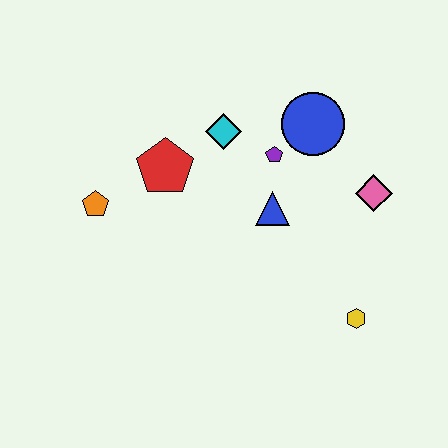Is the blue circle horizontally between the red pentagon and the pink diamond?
Yes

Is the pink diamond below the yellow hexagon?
No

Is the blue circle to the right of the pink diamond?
No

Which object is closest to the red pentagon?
The cyan diamond is closest to the red pentagon.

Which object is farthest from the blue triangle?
The orange pentagon is farthest from the blue triangle.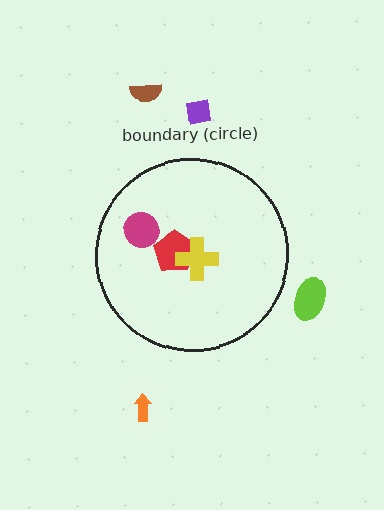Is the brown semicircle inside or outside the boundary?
Outside.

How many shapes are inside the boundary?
3 inside, 4 outside.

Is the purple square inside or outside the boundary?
Outside.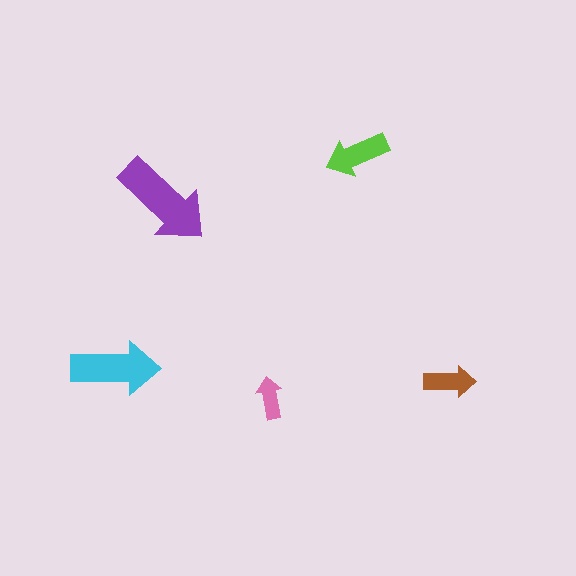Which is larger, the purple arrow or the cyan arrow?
The purple one.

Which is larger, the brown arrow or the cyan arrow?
The cyan one.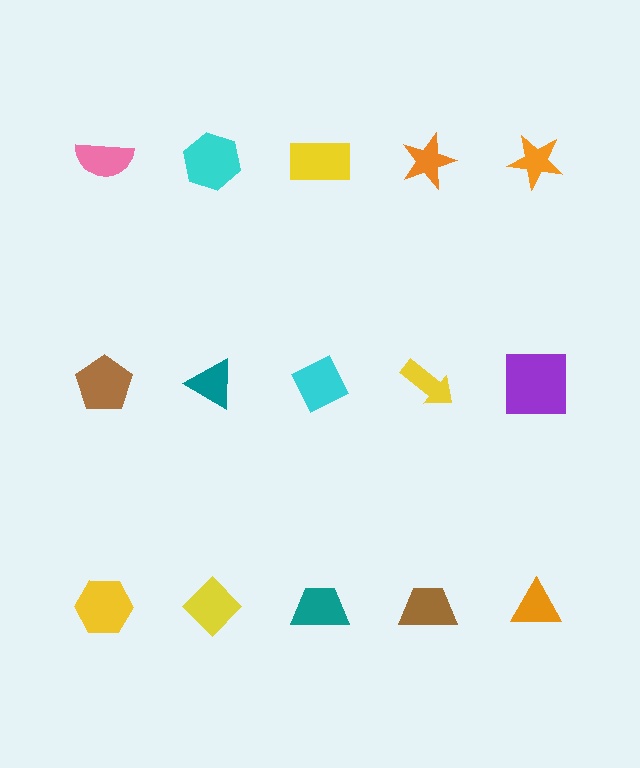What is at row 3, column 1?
A yellow hexagon.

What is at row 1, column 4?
An orange star.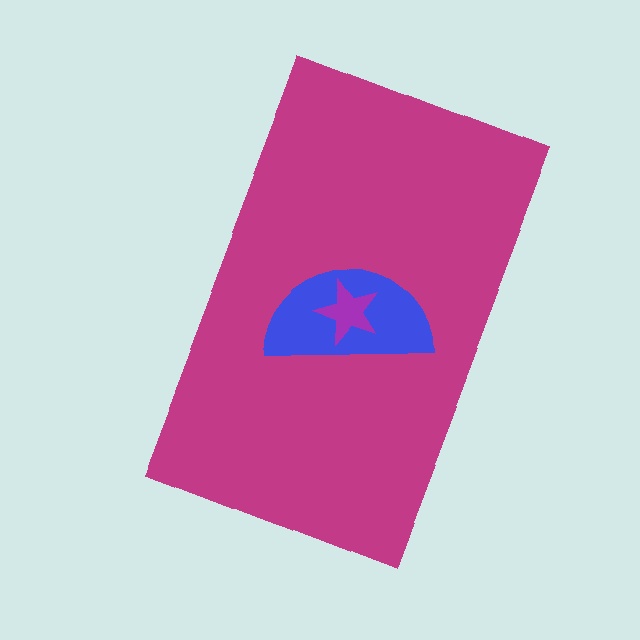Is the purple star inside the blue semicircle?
Yes.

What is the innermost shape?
The purple star.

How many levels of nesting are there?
3.